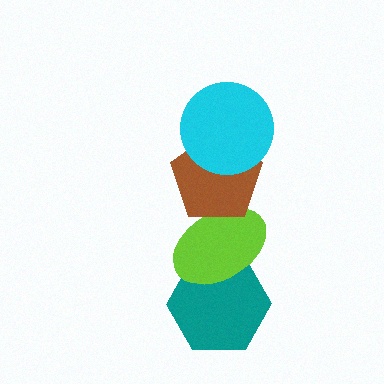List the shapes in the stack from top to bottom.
From top to bottom: the cyan circle, the brown pentagon, the lime ellipse, the teal hexagon.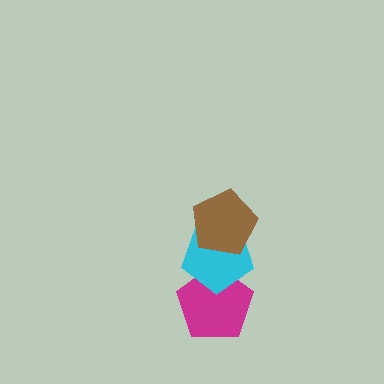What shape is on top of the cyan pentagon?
The brown pentagon is on top of the cyan pentagon.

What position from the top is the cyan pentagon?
The cyan pentagon is 2nd from the top.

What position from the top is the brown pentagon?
The brown pentagon is 1st from the top.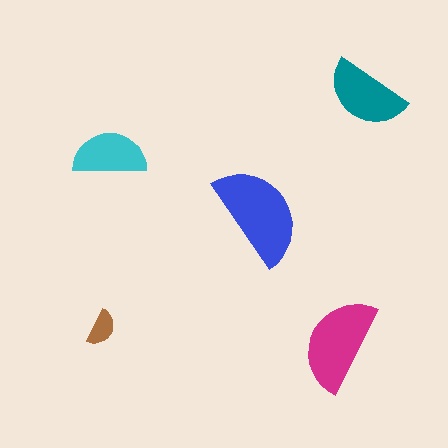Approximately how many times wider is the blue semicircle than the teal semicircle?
About 1.5 times wider.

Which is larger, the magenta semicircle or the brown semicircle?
The magenta one.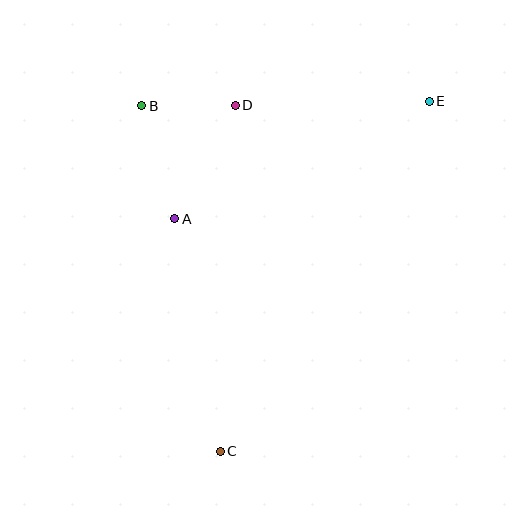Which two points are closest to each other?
Points B and D are closest to each other.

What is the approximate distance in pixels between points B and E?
The distance between B and E is approximately 288 pixels.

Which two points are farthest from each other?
Points C and E are farthest from each other.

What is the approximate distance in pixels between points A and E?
The distance between A and E is approximately 280 pixels.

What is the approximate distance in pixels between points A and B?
The distance between A and B is approximately 118 pixels.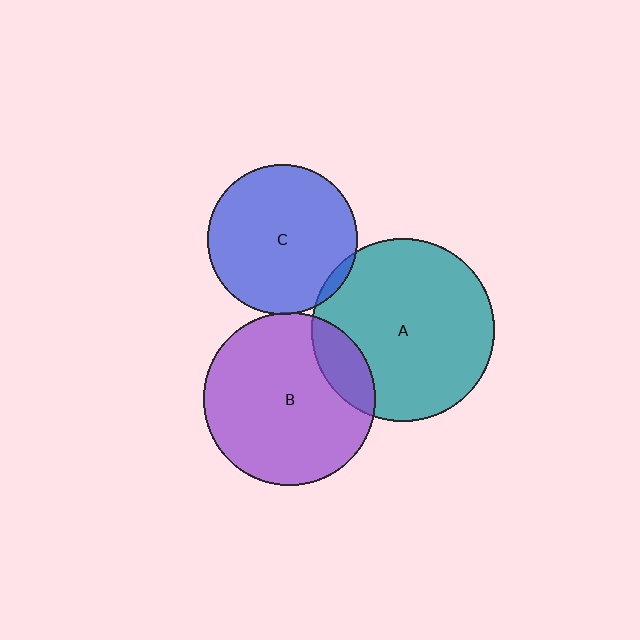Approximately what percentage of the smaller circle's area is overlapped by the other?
Approximately 5%.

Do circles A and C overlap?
Yes.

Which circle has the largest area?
Circle A (teal).